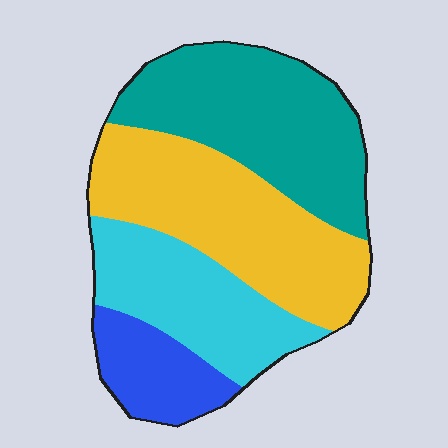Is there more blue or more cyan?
Cyan.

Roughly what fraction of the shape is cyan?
Cyan takes up about one fifth (1/5) of the shape.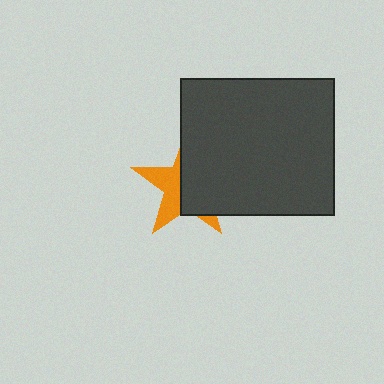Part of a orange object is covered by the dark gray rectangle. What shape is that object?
It is a star.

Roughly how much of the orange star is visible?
A small part of it is visible (roughly 41%).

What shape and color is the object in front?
The object in front is a dark gray rectangle.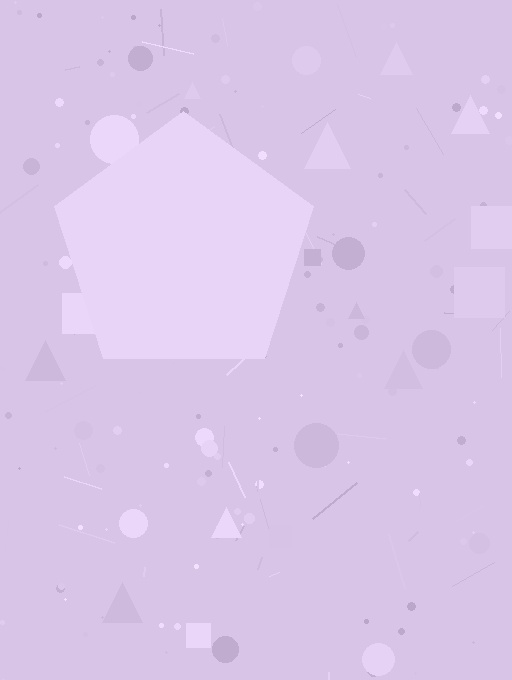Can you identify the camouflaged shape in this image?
The camouflaged shape is a pentagon.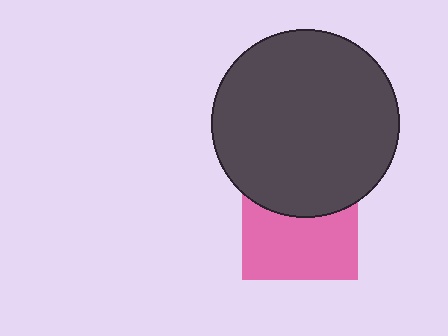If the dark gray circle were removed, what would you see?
You would see the complete pink square.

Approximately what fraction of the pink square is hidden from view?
Roughly 40% of the pink square is hidden behind the dark gray circle.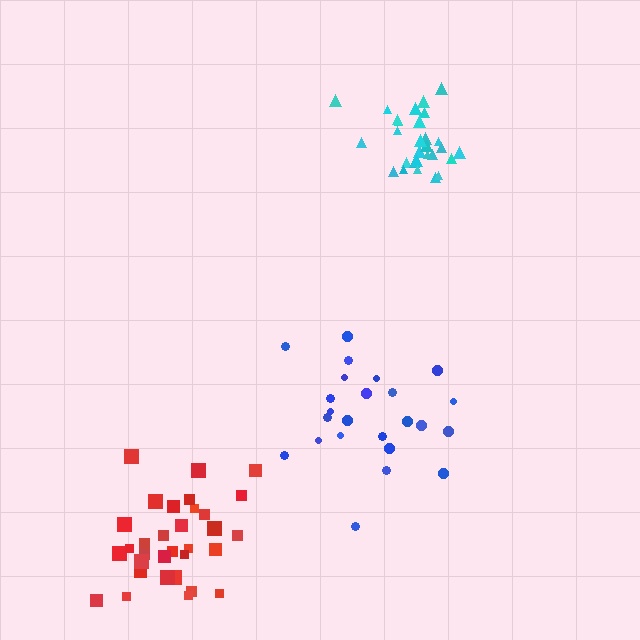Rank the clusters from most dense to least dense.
cyan, red, blue.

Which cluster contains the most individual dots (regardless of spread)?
Red (32).